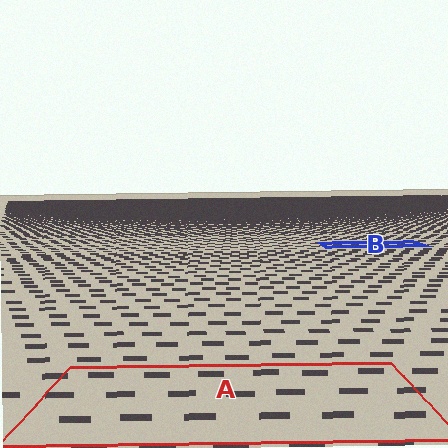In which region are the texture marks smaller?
The texture marks are smaller in region B, because it is farther away.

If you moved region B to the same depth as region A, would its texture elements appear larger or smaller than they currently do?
They would appear larger. At a closer depth, the same texture elements are projected at a bigger on-screen size.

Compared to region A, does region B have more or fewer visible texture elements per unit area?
Region B has more texture elements per unit area — they are packed more densely because it is farther away.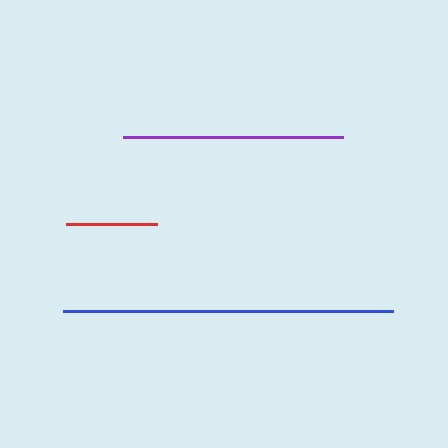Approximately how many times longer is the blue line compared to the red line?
The blue line is approximately 3.6 times the length of the red line.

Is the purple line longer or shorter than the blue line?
The blue line is longer than the purple line.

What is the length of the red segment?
The red segment is approximately 91 pixels long.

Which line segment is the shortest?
The red line is the shortest at approximately 91 pixels.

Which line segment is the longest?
The blue line is the longest at approximately 329 pixels.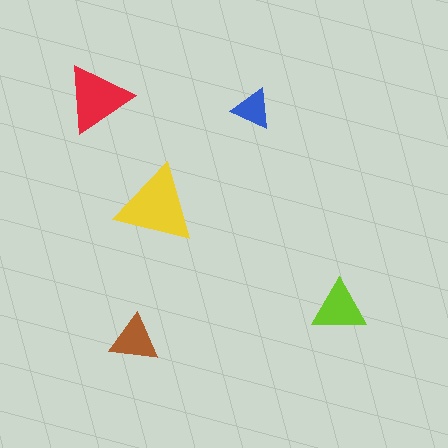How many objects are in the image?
There are 5 objects in the image.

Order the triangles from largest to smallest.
the yellow one, the red one, the lime one, the brown one, the blue one.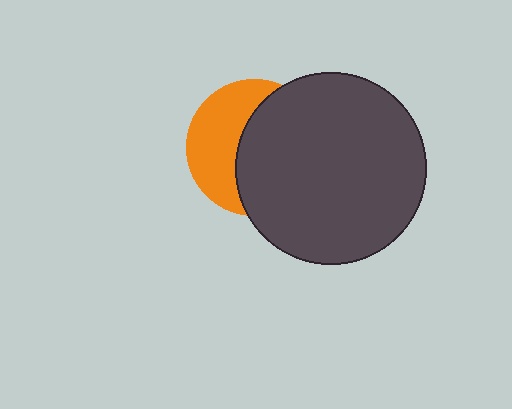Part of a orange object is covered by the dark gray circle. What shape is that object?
It is a circle.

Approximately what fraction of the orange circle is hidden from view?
Roughly 57% of the orange circle is hidden behind the dark gray circle.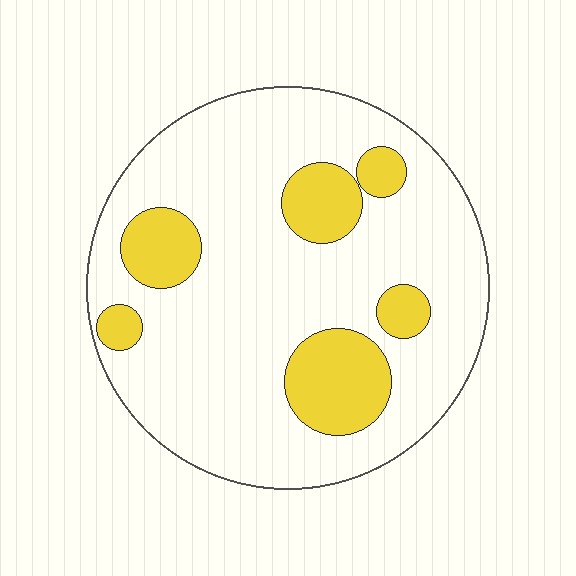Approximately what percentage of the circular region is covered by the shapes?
Approximately 20%.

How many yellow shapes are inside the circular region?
6.